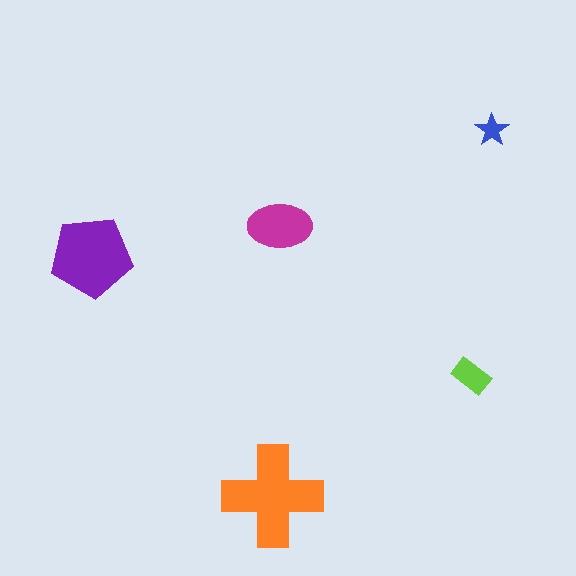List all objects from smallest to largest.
The blue star, the lime rectangle, the magenta ellipse, the purple pentagon, the orange cross.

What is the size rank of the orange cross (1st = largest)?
1st.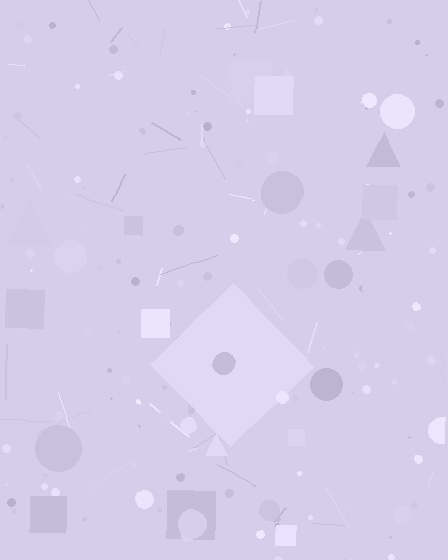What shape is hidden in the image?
A diamond is hidden in the image.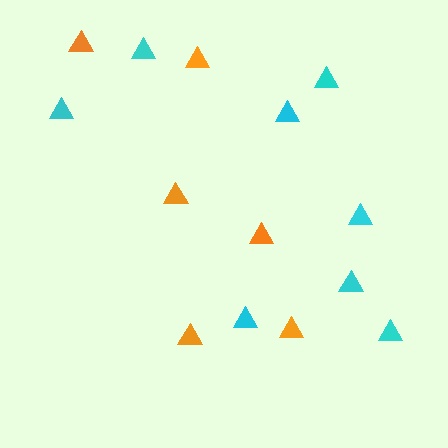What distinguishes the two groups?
There are 2 groups: one group of orange triangles (6) and one group of cyan triangles (8).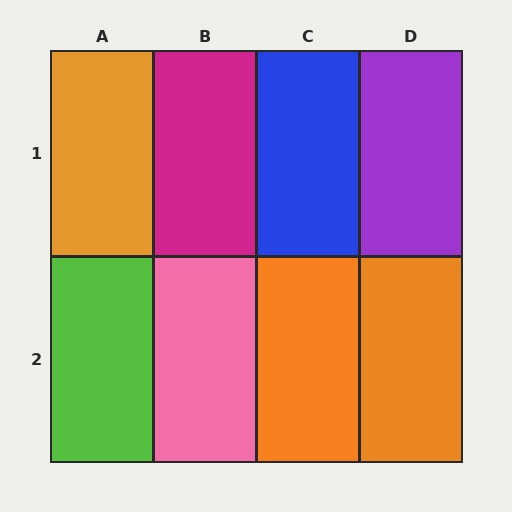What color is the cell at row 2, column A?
Lime.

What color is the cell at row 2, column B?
Pink.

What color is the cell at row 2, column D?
Orange.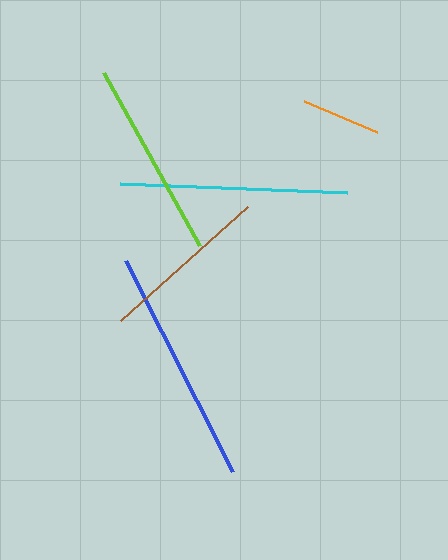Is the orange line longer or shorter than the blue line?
The blue line is longer than the orange line.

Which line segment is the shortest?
The orange line is the shortest at approximately 80 pixels.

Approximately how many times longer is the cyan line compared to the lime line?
The cyan line is approximately 1.1 times the length of the lime line.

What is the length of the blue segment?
The blue segment is approximately 237 pixels long.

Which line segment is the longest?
The blue line is the longest at approximately 237 pixels.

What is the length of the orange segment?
The orange segment is approximately 80 pixels long.